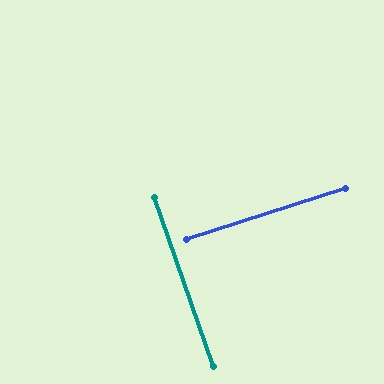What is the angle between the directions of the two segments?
Approximately 88 degrees.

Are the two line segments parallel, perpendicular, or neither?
Perpendicular — they meet at approximately 88°.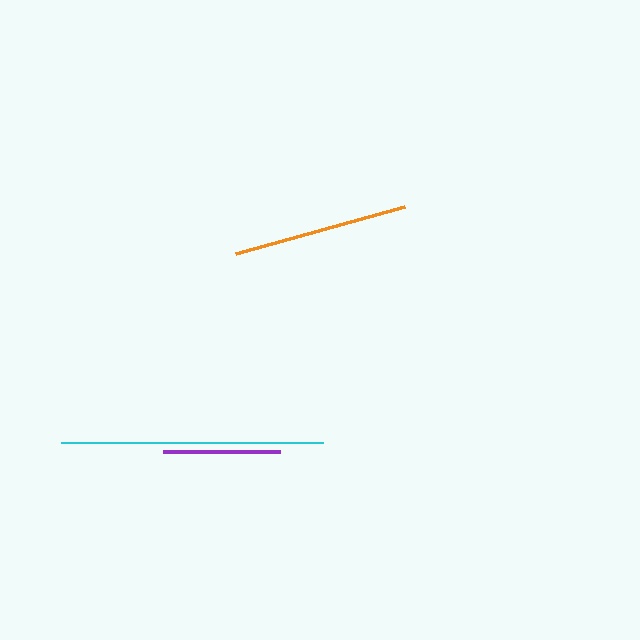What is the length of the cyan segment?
The cyan segment is approximately 263 pixels long.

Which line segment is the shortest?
The purple line is the shortest at approximately 117 pixels.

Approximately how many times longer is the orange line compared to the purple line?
The orange line is approximately 1.5 times the length of the purple line.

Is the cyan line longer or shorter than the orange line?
The cyan line is longer than the orange line.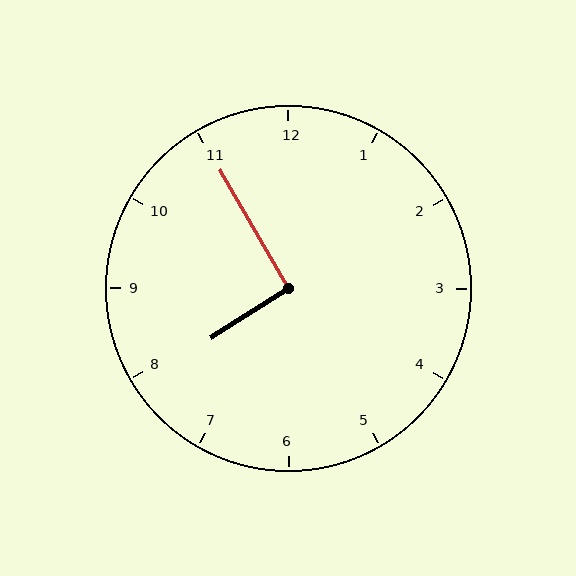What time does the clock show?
7:55.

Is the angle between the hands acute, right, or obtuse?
It is right.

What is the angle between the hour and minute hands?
Approximately 92 degrees.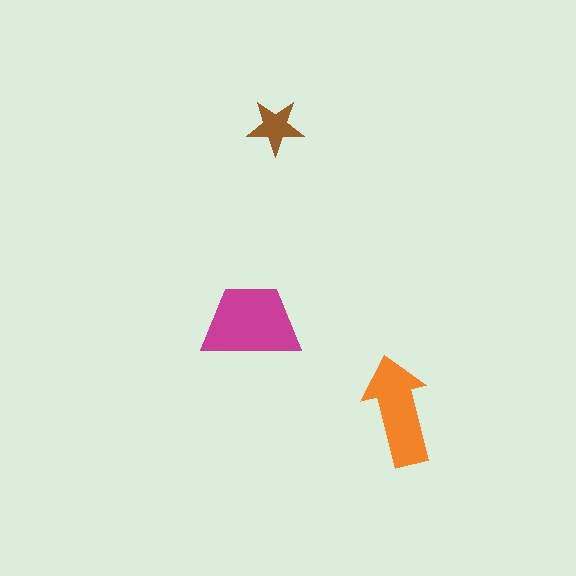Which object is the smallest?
The brown star.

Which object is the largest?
The magenta trapezoid.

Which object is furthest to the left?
The magenta trapezoid is leftmost.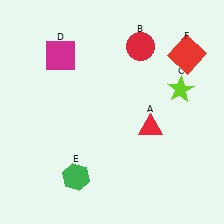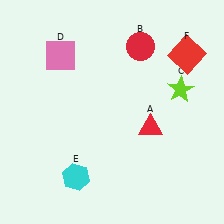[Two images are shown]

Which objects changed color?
D changed from magenta to pink. E changed from green to cyan.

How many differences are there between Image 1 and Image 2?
There are 2 differences between the two images.